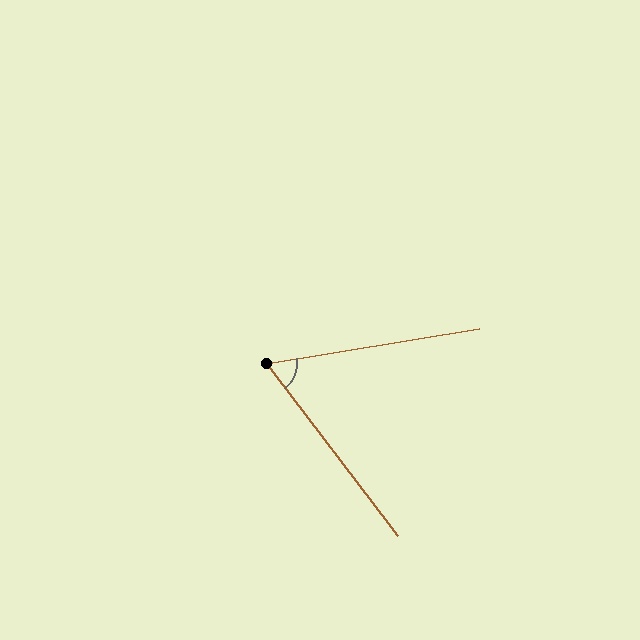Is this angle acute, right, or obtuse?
It is acute.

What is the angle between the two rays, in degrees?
Approximately 62 degrees.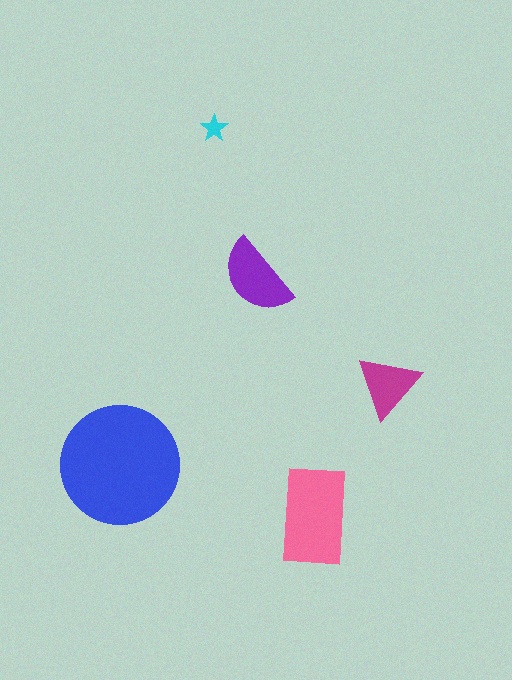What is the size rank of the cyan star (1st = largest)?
5th.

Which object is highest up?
The cyan star is topmost.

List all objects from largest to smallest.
The blue circle, the pink rectangle, the purple semicircle, the magenta triangle, the cyan star.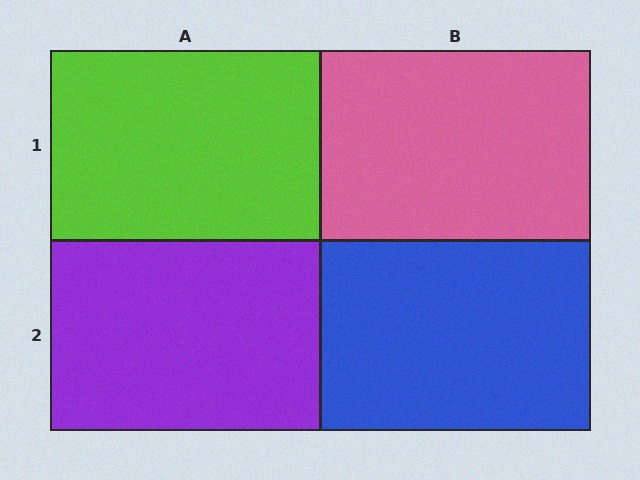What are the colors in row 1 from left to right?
Lime, pink.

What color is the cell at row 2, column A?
Purple.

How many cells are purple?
1 cell is purple.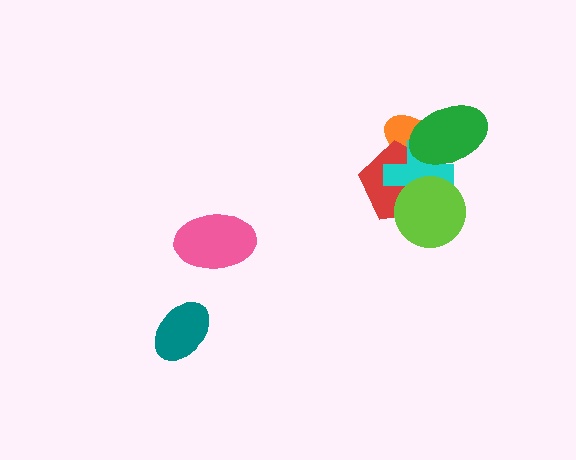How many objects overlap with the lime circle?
2 objects overlap with the lime circle.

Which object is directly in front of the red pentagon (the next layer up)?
The cyan cross is directly in front of the red pentagon.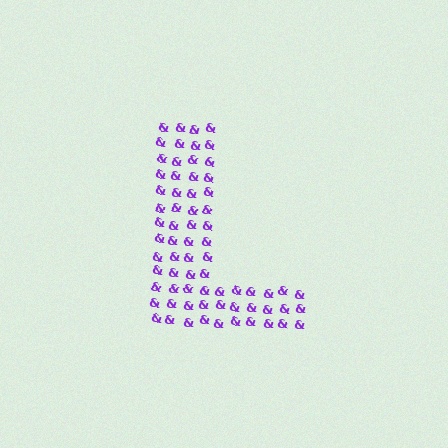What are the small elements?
The small elements are ampersands.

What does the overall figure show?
The overall figure shows the letter L.